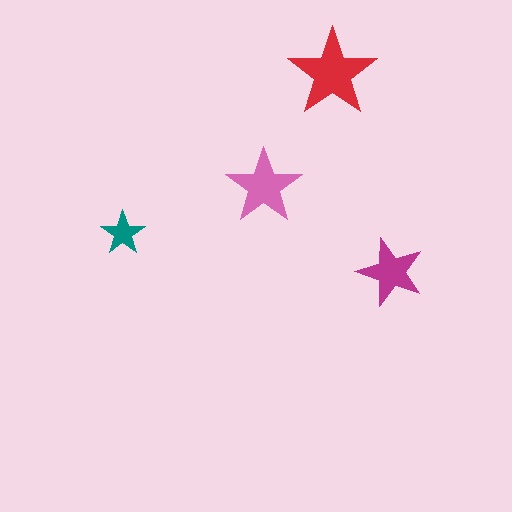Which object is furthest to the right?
The magenta star is rightmost.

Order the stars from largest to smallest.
the red one, the pink one, the magenta one, the teal one.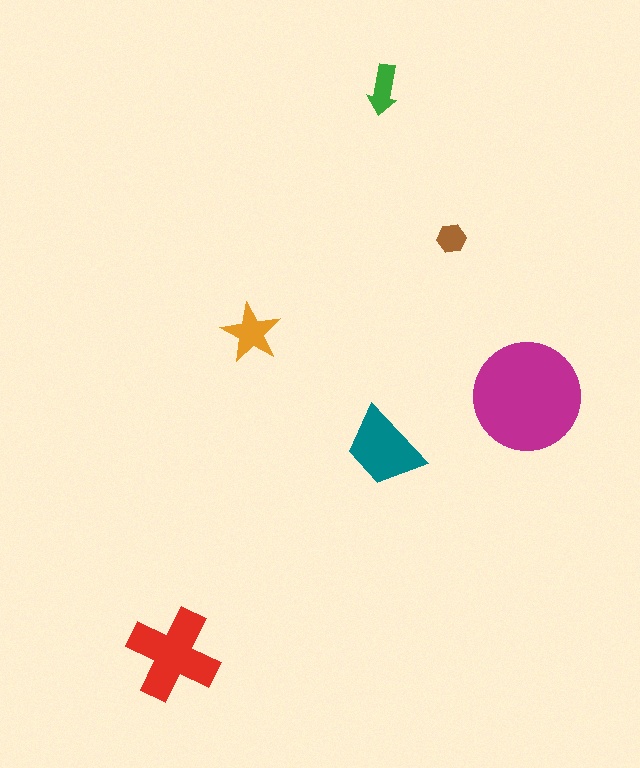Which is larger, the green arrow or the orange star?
The orange star.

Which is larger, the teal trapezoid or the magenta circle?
The magenta circle.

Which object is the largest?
The magenta circle.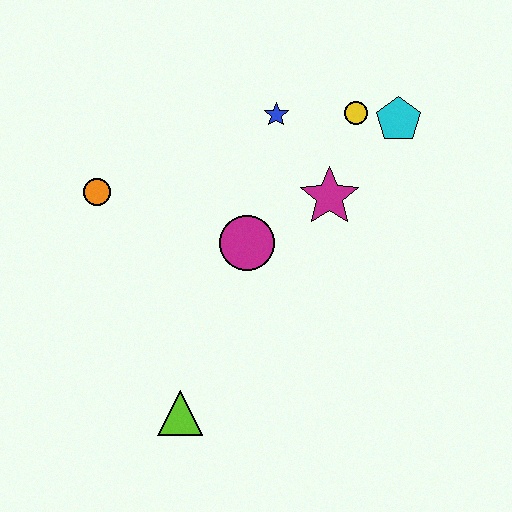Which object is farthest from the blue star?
The lime triangle is farthest from the blue star.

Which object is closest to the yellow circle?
The cyan pentagon is closest to the yellow circle.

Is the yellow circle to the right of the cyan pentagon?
No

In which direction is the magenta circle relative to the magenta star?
The magenta circle is to the left of the magenta star.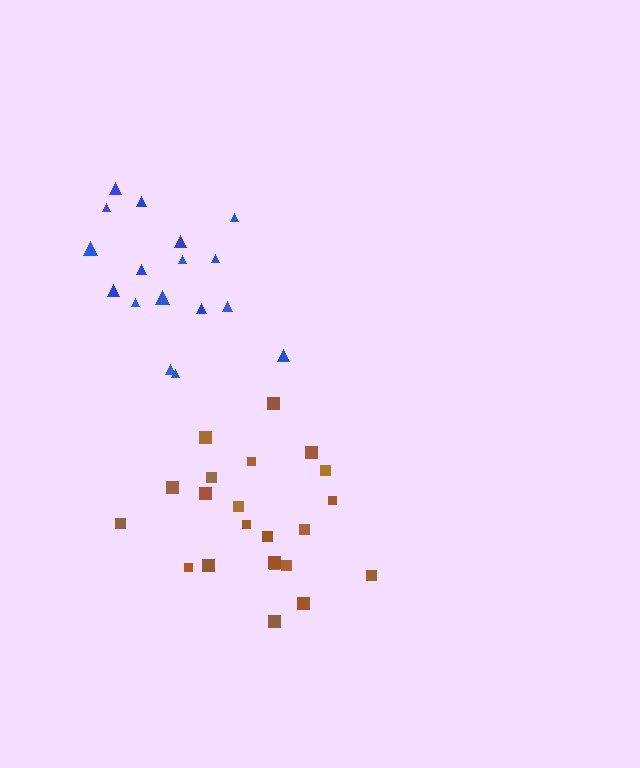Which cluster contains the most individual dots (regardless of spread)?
Brown (22).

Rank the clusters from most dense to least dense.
brown, blue.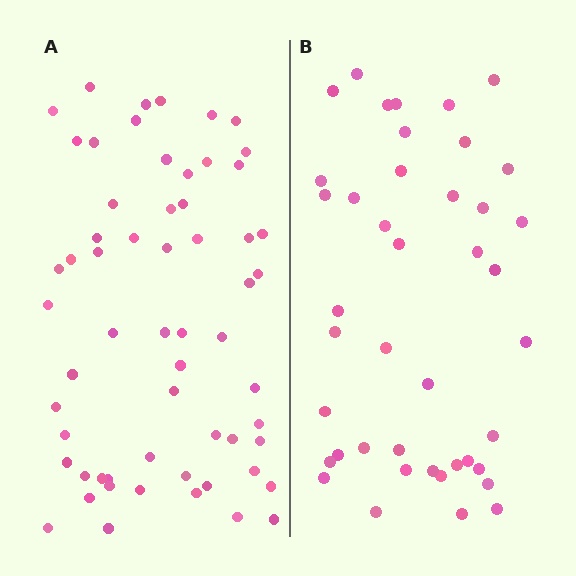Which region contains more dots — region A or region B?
Region A (the left region) has more dots.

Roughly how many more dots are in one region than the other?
Region A has approximately 20 more dots than region B.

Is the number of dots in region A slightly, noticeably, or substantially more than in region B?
Region A has noticeably more, but not dramatically so. The ratio is roughly 1.4 to 1.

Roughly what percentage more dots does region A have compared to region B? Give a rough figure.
About 45% more.